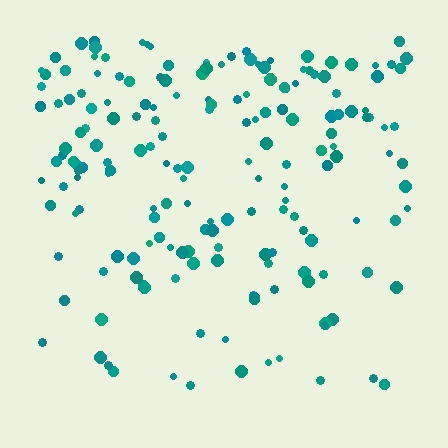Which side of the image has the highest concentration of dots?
The top.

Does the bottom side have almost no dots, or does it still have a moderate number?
Still a moderate number, just noticeably fewer than the top.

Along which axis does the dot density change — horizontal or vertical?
Vertical.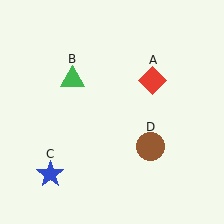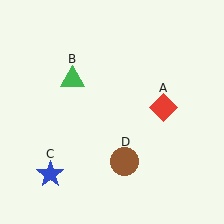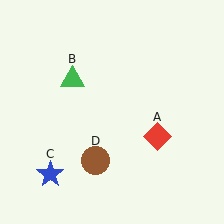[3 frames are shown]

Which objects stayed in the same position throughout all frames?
Green triangle (object B) and blue star (object C) remained stationary.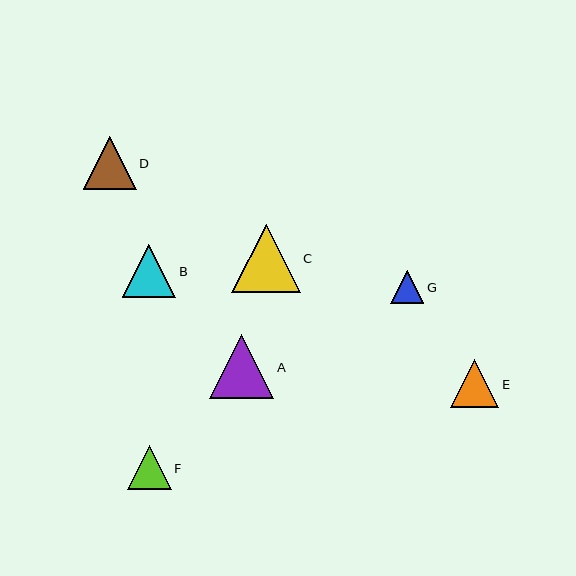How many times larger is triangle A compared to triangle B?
Triangle A is approximately 1.2 times the size of triangle B.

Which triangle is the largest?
Triangle C is the largest with a size of approximately 68 pixels.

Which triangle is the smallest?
Triangle G is the smallest with a size of approximately 33 pixels.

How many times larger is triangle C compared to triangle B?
Triangle C is approximately 1.3 times the size of triangle B.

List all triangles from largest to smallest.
From largest to smallest: C, A, B, D, E, F, G.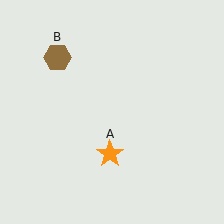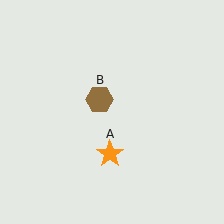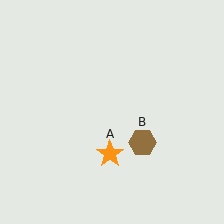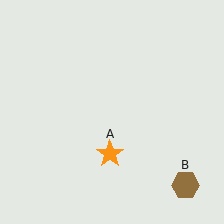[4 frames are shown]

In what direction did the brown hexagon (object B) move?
The brown hexagon (object B) moved down and to the right.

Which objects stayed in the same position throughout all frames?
Orange star (object A) remained stationary.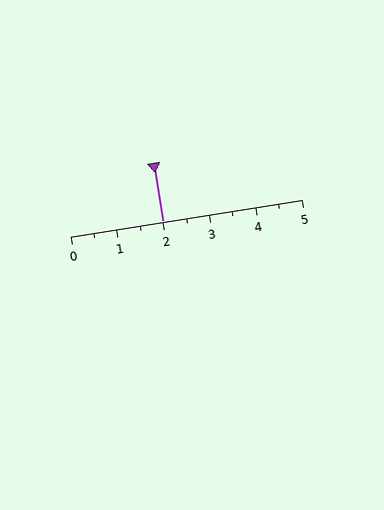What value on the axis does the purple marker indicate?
The marker indicates approximately 2.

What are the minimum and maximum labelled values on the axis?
The axis runs from 0 to 5.